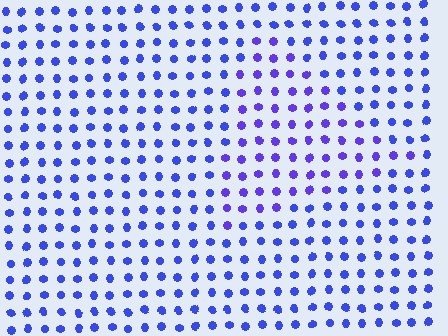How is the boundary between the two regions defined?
The boundary is defined purely by a slight shift in hue (about 21 degrees). Spacing, size, and orientation are identical on both sides.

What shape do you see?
I see a triangle.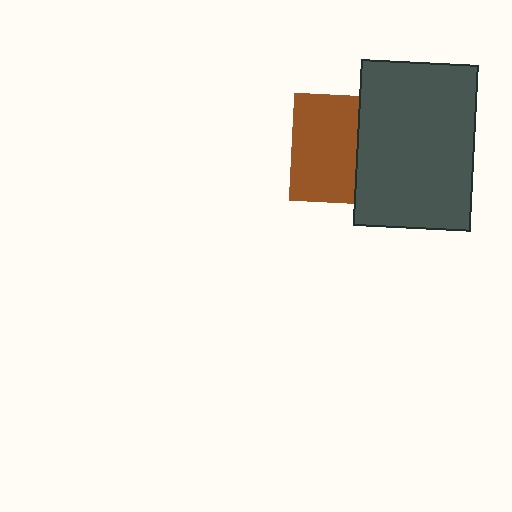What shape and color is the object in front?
The object in front is a dark gray rectangle.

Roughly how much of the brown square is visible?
About half of it is visible (roughly 61%).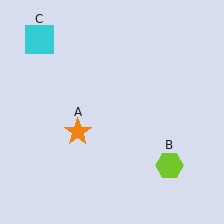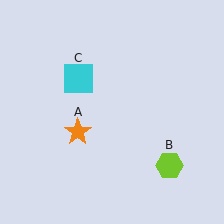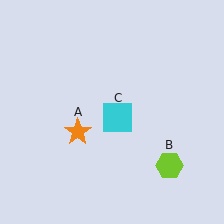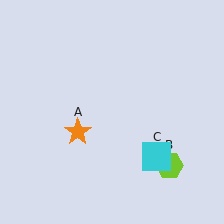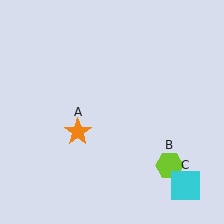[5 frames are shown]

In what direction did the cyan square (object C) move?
The cyan square (object C) moved down and to the right.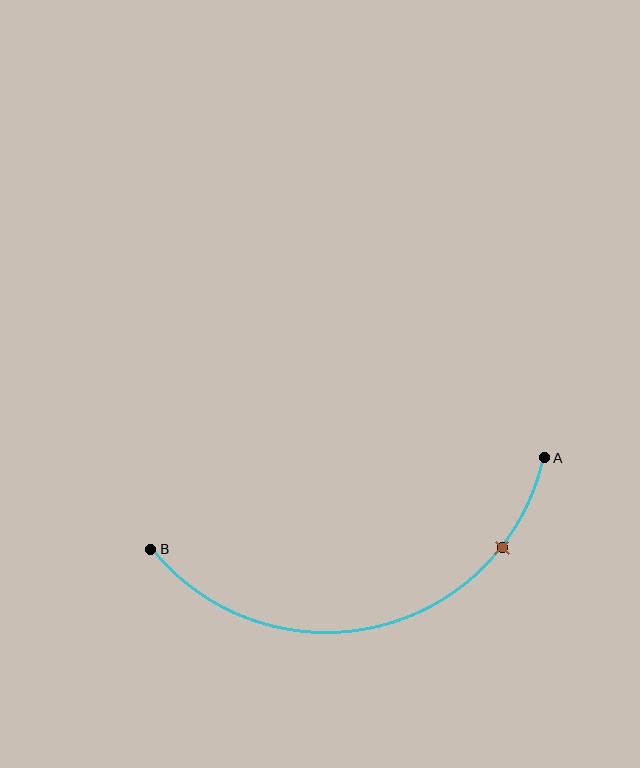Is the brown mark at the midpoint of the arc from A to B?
No. The brown mark lies on the arc but is closer to endpoint A. The arc midpoint would be at the point on the curve equidistant along the arc from both A and B.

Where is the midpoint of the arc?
The arc midpoint is the point on the curve farthest from the straight line joining A and B. It sits below that line.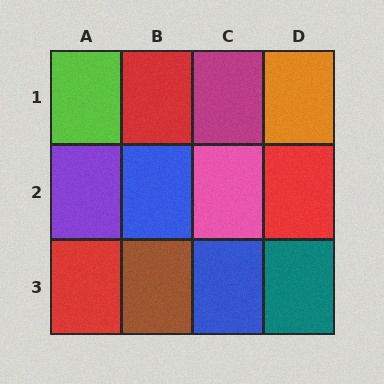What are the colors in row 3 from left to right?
Red, brown, blue, teal.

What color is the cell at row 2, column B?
Blue.